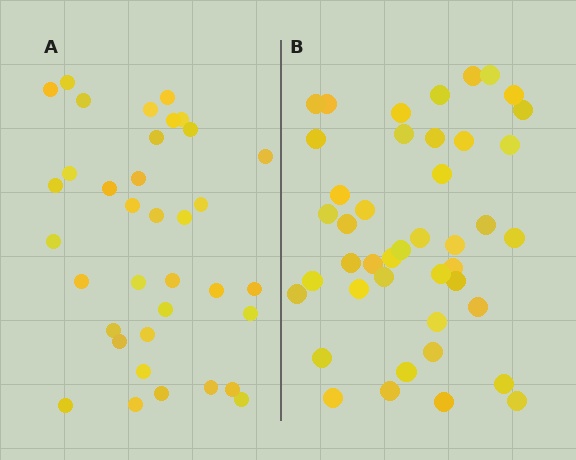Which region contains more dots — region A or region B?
Region B (the right region) has more dots.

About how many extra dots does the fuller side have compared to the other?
Region B has roughly 8 or so more dots than region A.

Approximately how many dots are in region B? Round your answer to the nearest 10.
About 40 dots. (The exact count is 43, which rounds to 40.)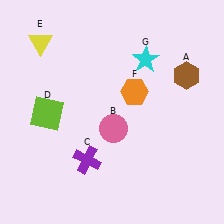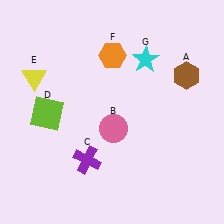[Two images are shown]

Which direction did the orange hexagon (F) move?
The orange hexagon (F) moved up.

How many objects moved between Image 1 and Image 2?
2 objects moved between the two images.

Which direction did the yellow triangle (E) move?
The yellow triangle (E) moved down.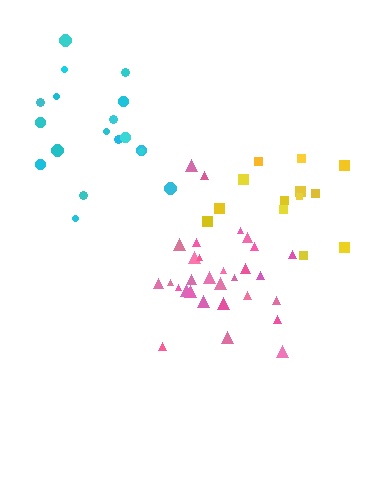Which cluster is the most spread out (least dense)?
Yellow.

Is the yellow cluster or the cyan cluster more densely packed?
Cyan.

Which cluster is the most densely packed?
Pink.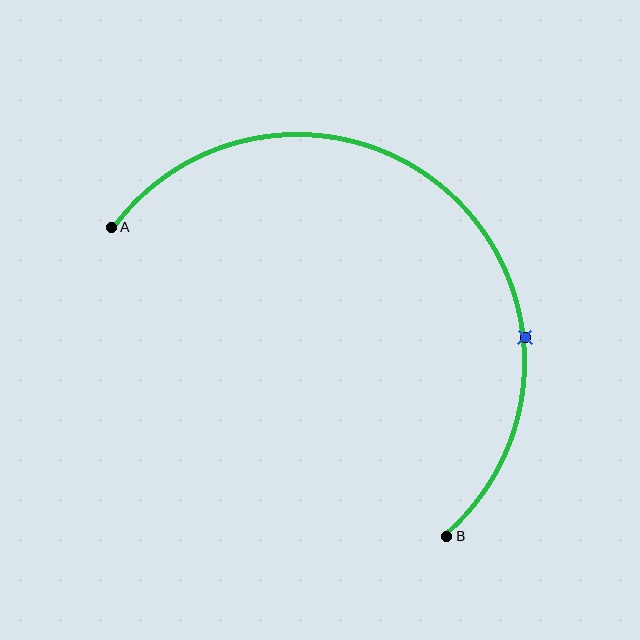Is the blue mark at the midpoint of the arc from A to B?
No. The blue mark lies on the arc but is closer to endpoint B. The arc midpoint would be at the point on the curve equidistant along the arc from both A and B.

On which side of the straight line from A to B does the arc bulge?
The arc bulges above and to the right of the straight line connecting A and B.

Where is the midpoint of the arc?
The arc midpoint is the point on the curve farthest from the straight line joining A and B. It sits above and to the right of that line.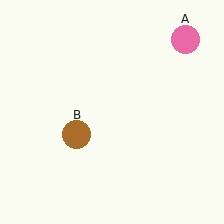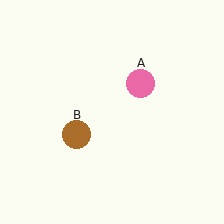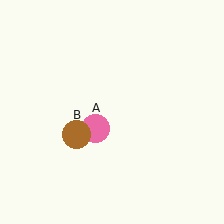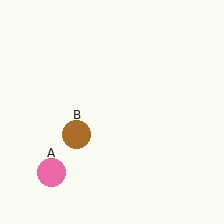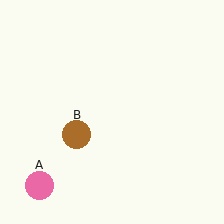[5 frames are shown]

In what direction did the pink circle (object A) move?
The pink circle (object A) moved down and to the left.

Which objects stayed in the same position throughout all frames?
Brown circle (object B) remained stationary.